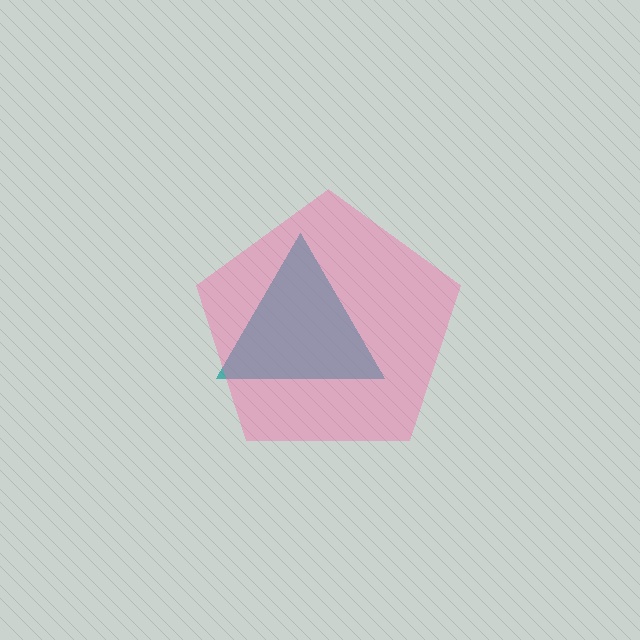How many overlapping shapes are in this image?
There are 2 overlapping shapes in the image.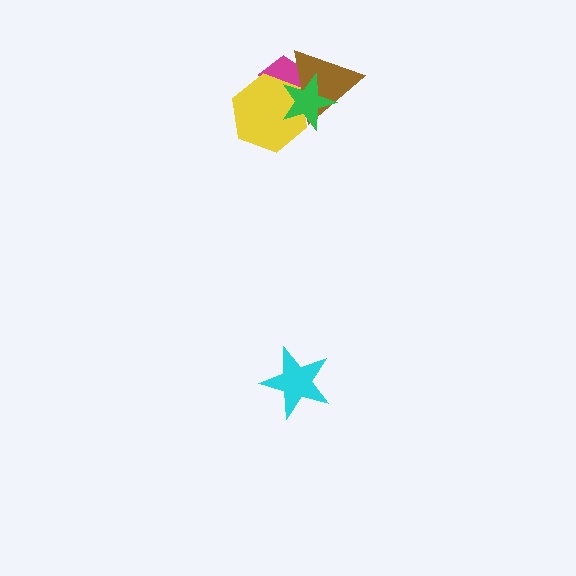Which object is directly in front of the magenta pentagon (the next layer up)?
The brown triangle is directly in front of the magenta pentagon.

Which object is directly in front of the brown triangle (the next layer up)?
The yellow hexagon is directly in front of the brown triangle.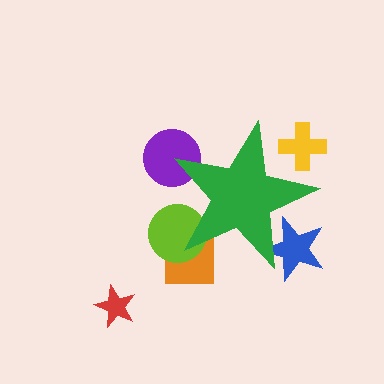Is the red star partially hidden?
No, the red star is fully visible.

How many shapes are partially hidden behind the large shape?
5 shapes are partially hidden.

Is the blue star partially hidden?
Yes, the blue star is partially hidden behind the green star.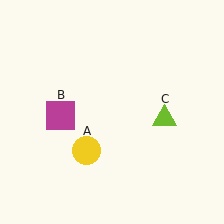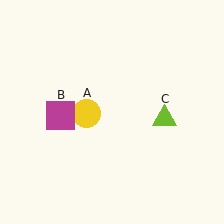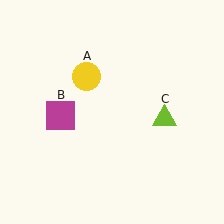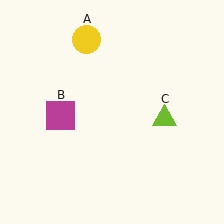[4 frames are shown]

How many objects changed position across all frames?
1 object changed position: yellow circle (object A).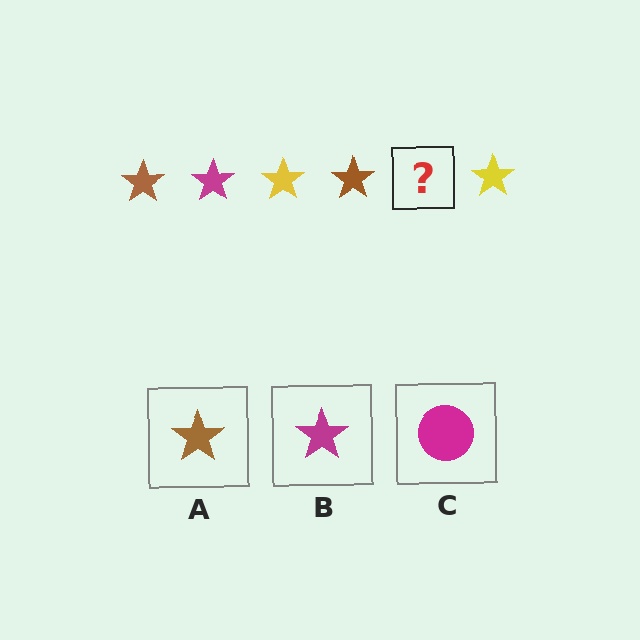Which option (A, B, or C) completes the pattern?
B.